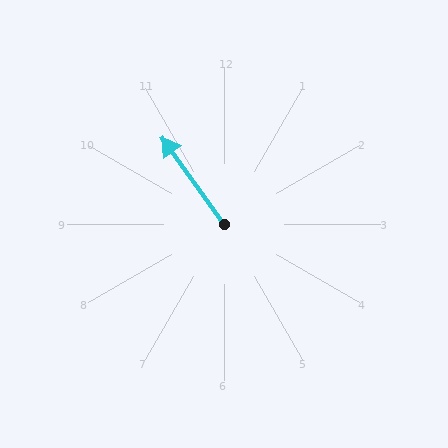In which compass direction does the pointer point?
Northwest.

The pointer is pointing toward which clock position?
Roughly 11 o'clock.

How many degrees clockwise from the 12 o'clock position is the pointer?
Approximately 324 degrees.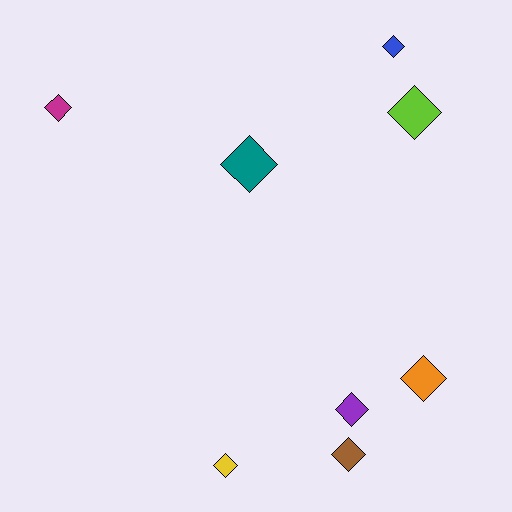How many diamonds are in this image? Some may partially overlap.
There are 8 diamonds.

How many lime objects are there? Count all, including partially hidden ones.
There is 1 lime object.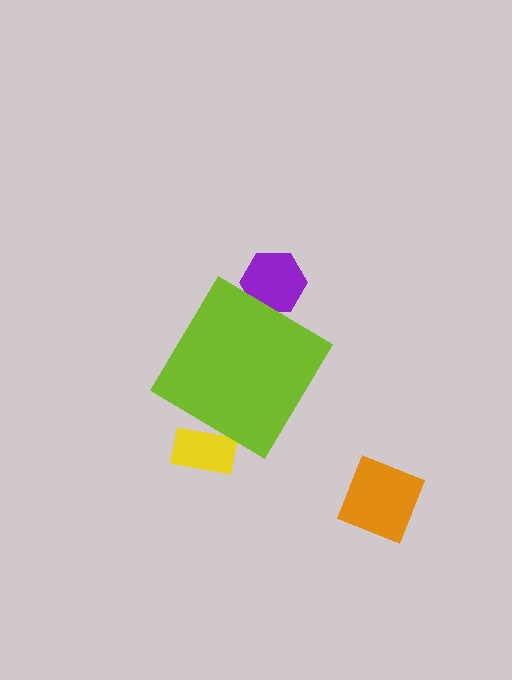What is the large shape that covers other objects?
A lime diamond.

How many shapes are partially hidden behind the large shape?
2 shapes are partially hidden.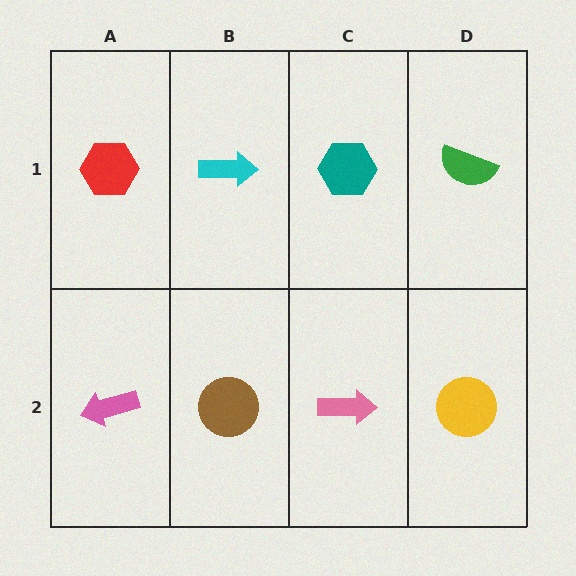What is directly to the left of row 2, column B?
A pink arrow.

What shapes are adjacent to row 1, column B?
A brown circle (row 2, column B), a red hexagon (row 1, column A), a teal hexagon (row 1, column C).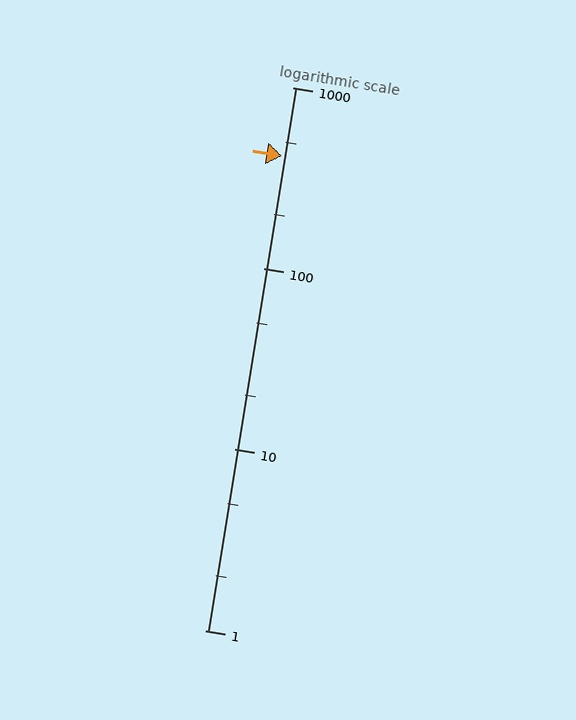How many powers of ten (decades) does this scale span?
The scale spans 3 decades, from 1 to 1000.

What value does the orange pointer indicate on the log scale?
The pointer indicates approximately 420.